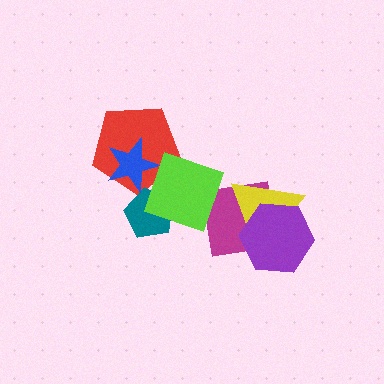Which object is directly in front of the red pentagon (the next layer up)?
The blue star is directly in front of the red pentagon.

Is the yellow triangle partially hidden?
Yes, it is partially covered by another shape.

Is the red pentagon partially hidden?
Yes, it is partially covered by another shape.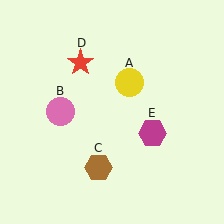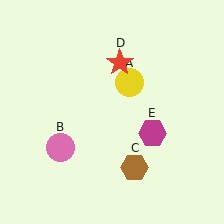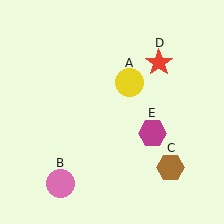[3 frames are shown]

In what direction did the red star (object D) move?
The red star (object D) moved right.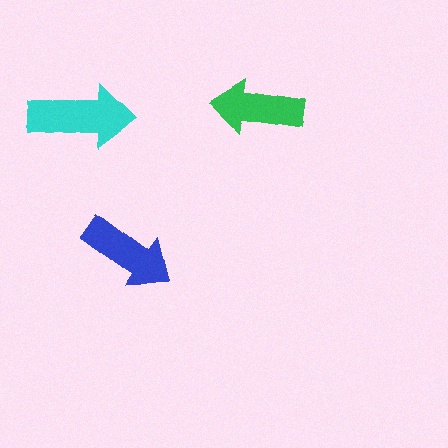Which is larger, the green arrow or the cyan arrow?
The cyan one.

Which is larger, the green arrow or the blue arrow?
The blue one.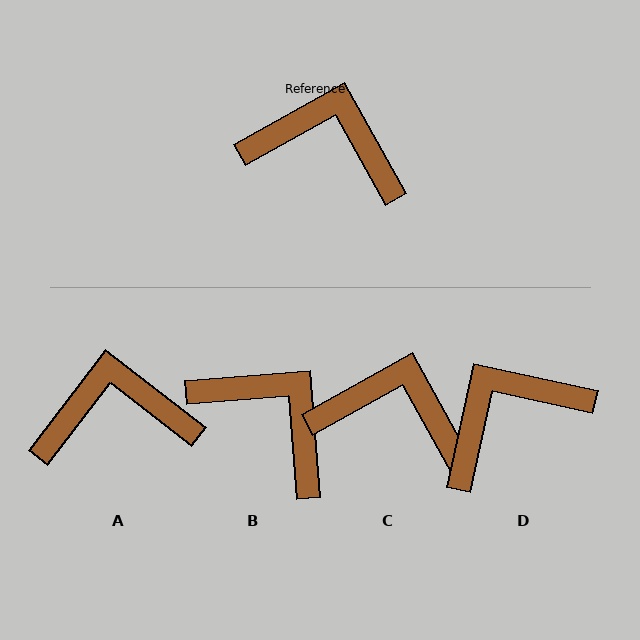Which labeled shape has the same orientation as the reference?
C.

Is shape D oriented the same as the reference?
No, it is off by about 49 degrees.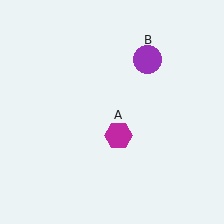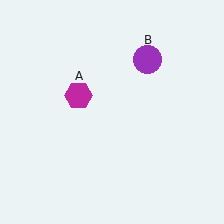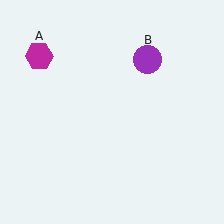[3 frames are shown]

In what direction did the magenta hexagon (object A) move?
The magenta hexagon (object A) moved up and to the left.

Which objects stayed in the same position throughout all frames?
Purple circle (object B) remained stationary.